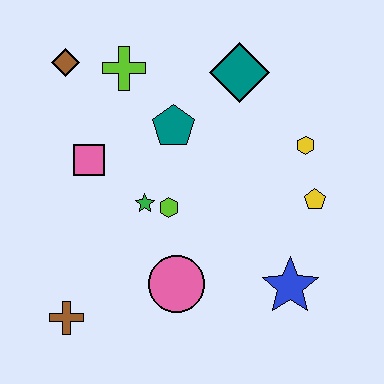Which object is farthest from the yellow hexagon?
The brown cross is farthest from the yellow hexagon.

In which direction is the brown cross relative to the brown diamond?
The brown cross is below the brown diamond.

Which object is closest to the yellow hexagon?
The yellow pentagon is closest to the yellow hexagon.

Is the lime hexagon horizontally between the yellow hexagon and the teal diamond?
No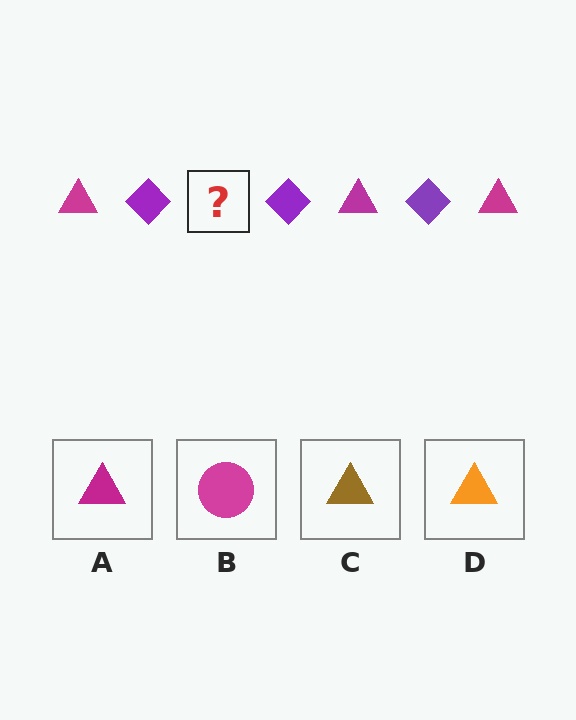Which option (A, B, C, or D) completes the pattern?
A.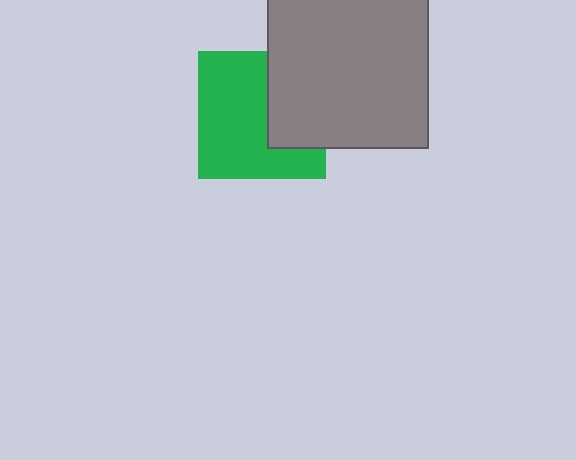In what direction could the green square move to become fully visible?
The green square could move left. That would shift it out from behind the gray square entirely.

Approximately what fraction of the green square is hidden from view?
Roughly 35% of the green square is hidden behind the gray square.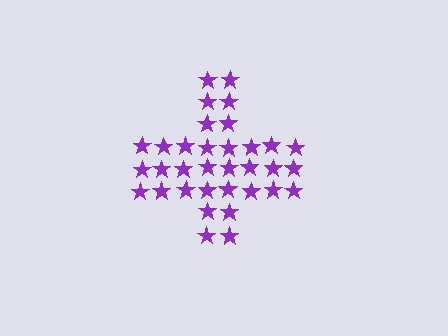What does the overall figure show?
The overall figure shows a cross.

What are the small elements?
The small elements are stars.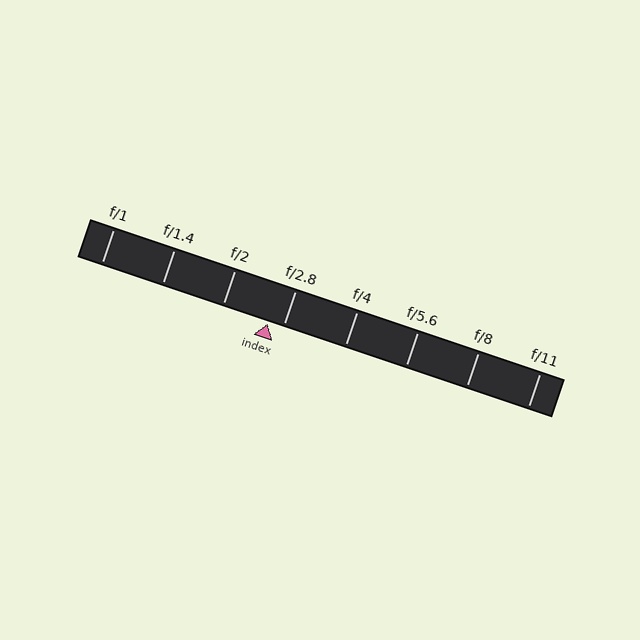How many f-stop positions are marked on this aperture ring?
There are 8 f-stop positions marked.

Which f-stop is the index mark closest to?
The index mark is closest to f/2.8.